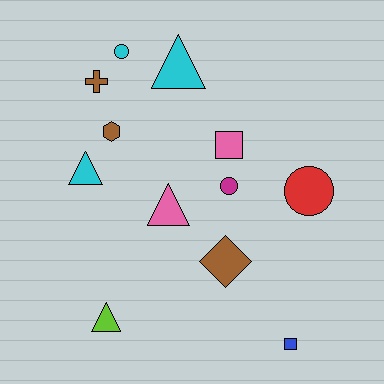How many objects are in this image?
There are 12 objects.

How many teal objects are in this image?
There are no teal objects.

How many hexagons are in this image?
There is 1 hexagon.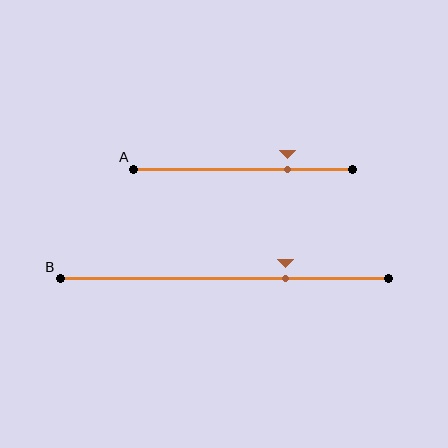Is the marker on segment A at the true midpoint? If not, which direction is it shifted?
No, the marker on segment A is shifted to the right by about 20% of the segment length.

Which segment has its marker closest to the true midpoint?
Segment B has its marker closest to the true midpoint.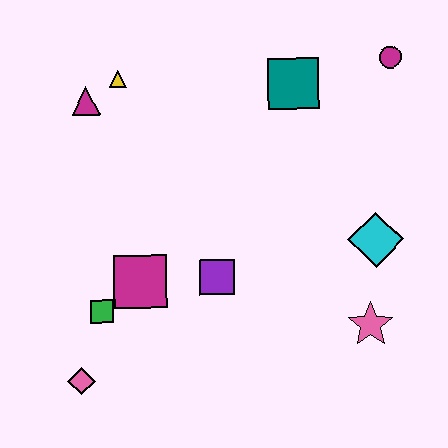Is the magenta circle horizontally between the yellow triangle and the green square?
No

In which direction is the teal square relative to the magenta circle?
The teal square is to the left of the magenta circle.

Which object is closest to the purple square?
The magenta square is closest to the purple square.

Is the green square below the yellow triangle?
Yes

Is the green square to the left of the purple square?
Yes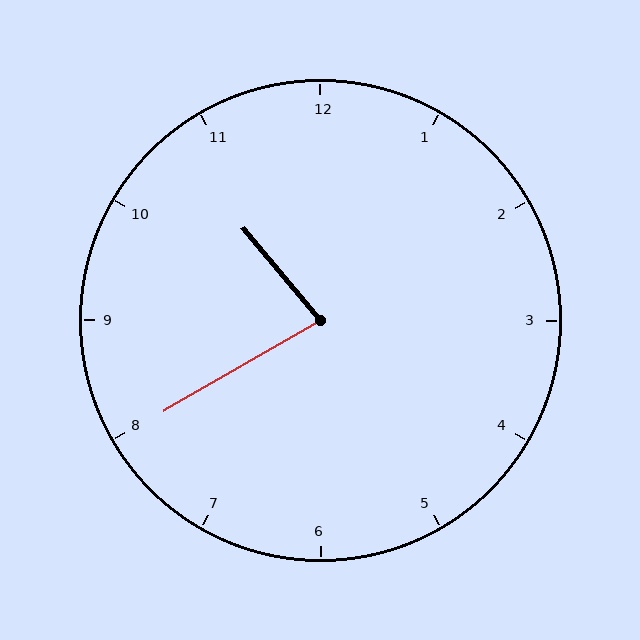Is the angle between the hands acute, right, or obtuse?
It is acute.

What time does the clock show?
10:40.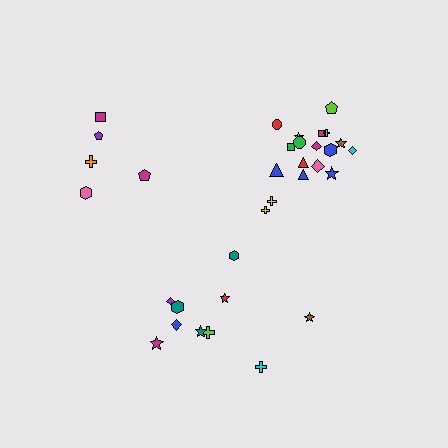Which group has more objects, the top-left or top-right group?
The top-right group.